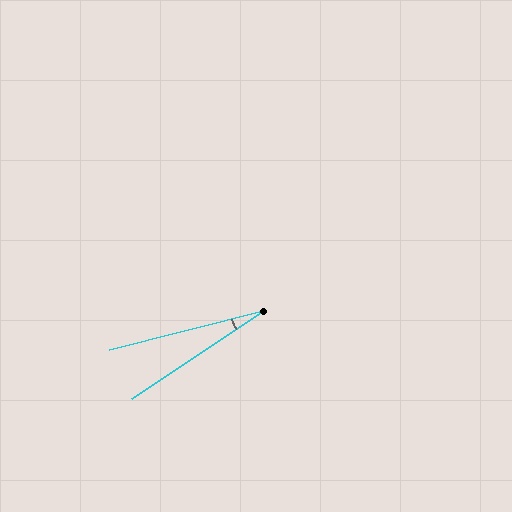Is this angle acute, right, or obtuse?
It is acute.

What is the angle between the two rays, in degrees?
Approximately 20 degrees.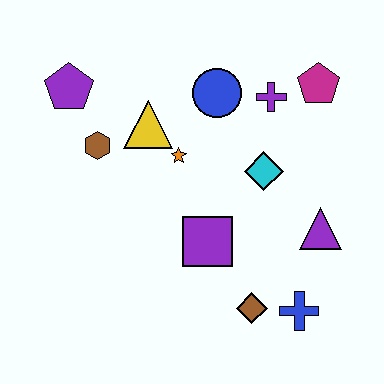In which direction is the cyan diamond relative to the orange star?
The cyan diamond is to the right of the orange star.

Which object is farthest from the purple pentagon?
The blue cross is farthest from the purple pentagon.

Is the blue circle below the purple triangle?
No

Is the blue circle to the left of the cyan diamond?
Yes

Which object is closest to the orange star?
The yellow triangle is closest to the orange star.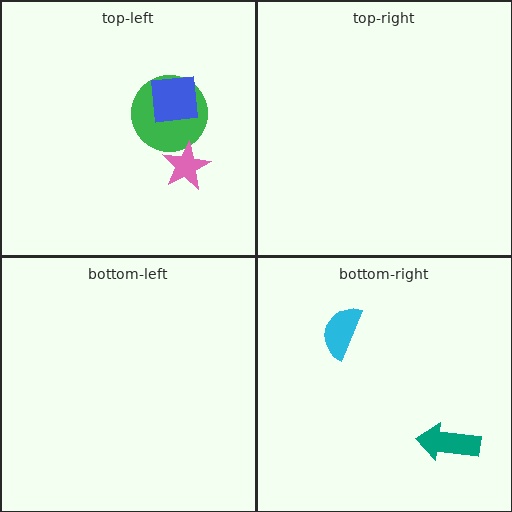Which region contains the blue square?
The top-left region.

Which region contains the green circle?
The top-left region.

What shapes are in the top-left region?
The green circle, the blue square, the pink star.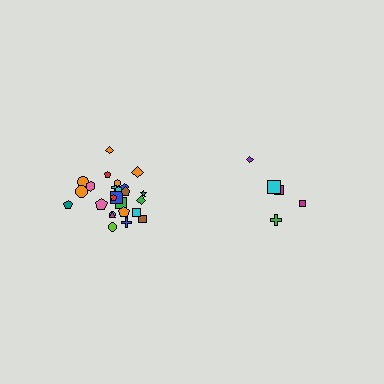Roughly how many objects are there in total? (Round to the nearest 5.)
Roughly 30 objects in total.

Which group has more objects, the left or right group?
The left group.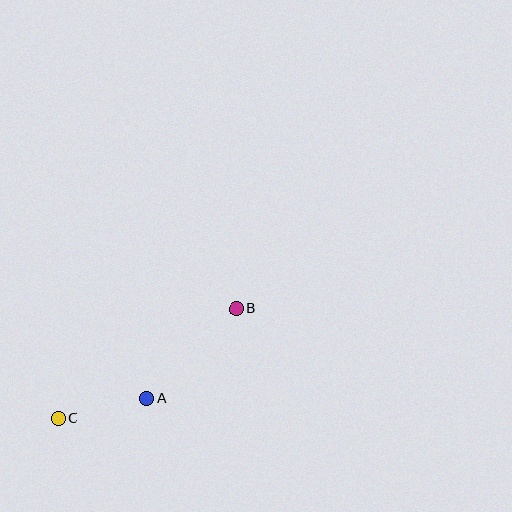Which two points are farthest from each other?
Points B and C are farthest from each other.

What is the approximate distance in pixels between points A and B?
The distance between A and B is approximately 127 pixels.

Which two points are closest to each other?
Points A and C are closest to each other.